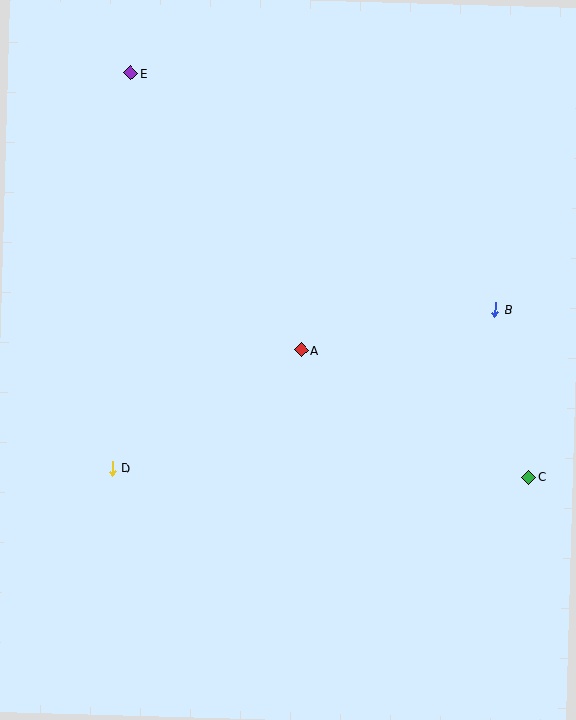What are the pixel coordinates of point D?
Point D is at (112, 468).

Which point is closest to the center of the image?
Point A at (301, 350) is closest to the center.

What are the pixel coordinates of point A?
Point A is at (301, 350).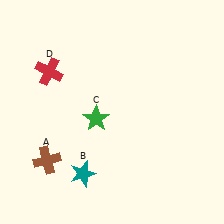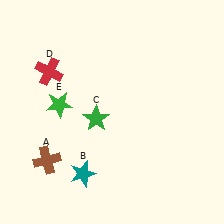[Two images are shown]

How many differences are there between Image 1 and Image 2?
There is 1 difference between the two images.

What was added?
A green star (E) was added in Image 2.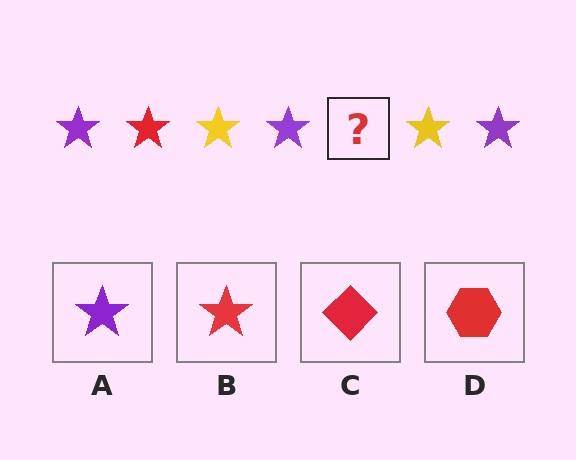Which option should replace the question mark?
Option B.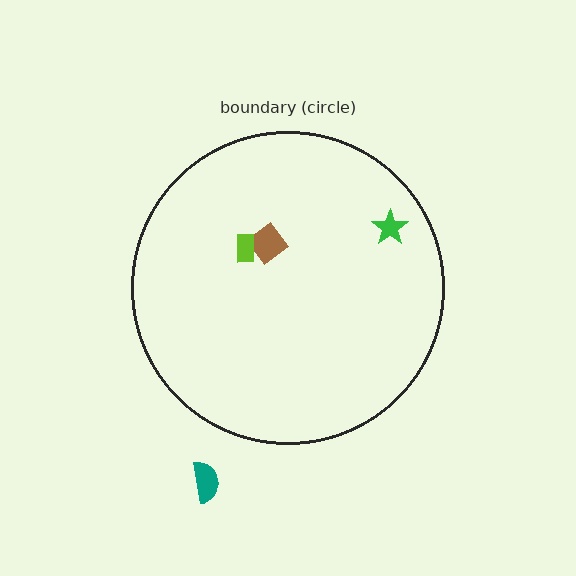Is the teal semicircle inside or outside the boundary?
Outside.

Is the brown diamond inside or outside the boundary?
Inside.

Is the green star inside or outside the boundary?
Inside.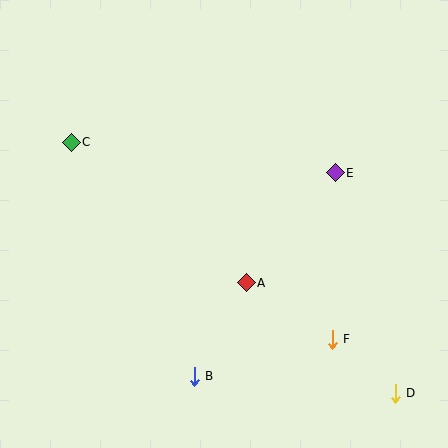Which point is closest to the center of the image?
Point A at (246, 283) is closest to the center.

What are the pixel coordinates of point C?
Point C is at (71, 142).